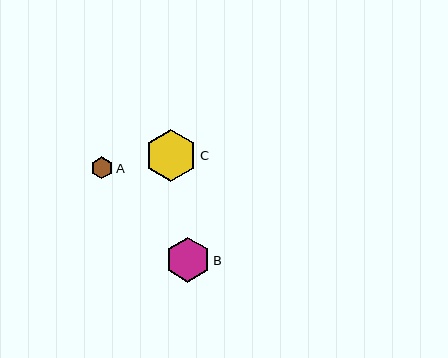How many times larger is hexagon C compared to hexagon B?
Hexagon C is approximately 1.2 times the size of hexagon B.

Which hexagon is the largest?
Hexagon C is the largest with a size of approximately 52 pixels.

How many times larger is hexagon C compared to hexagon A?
Hexagon C is approximately 2.4 times the size of hexagon A.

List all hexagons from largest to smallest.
From largest to smallest: C, B, A.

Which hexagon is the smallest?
Hexagon A is the smallest with a size of approximately 22 pixels.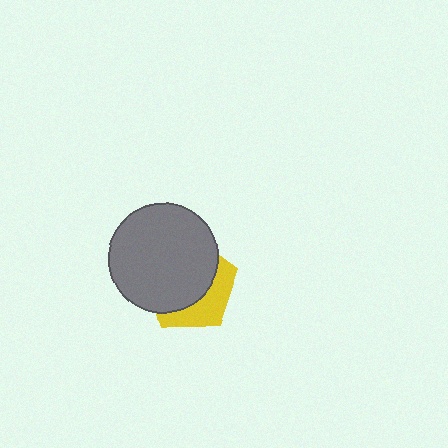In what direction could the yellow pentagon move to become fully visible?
The yellow pentagon could move toward the lower-right. That would shift it out from behind the gray circle entirely.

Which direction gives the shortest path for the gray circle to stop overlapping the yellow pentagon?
Moving toward the upper-left gives the shortest separation.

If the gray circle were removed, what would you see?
You would see the complete yellow pentagon.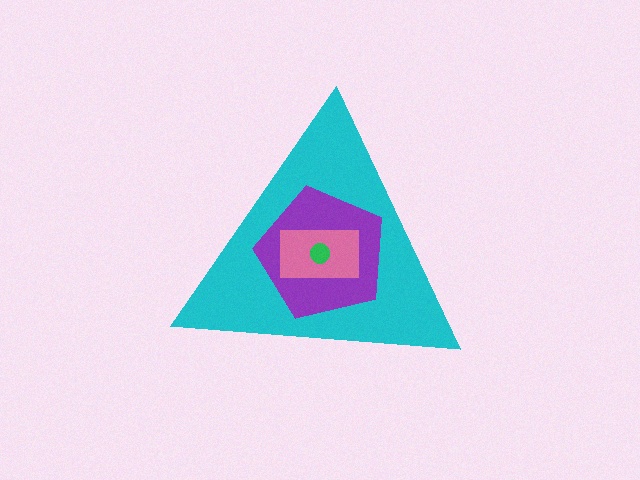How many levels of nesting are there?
4.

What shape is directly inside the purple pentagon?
The pink rectangle.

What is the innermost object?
The green circle.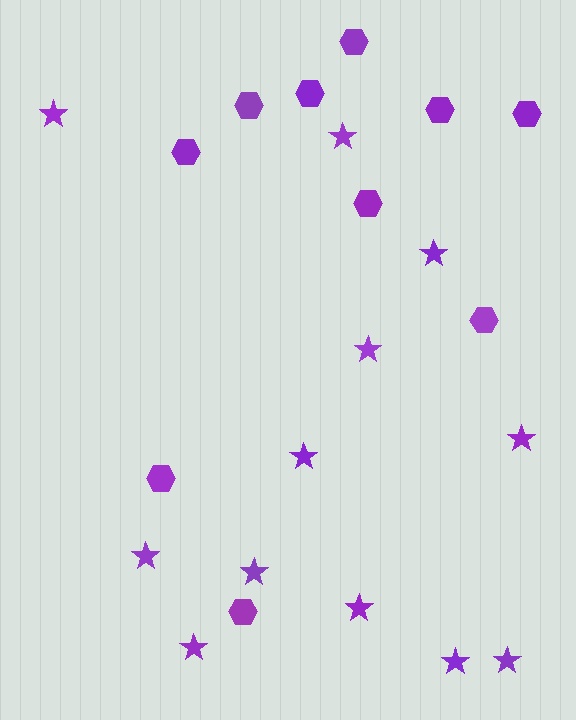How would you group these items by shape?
There are 2 groups: one group of hexagons (10) and one group of stars (12).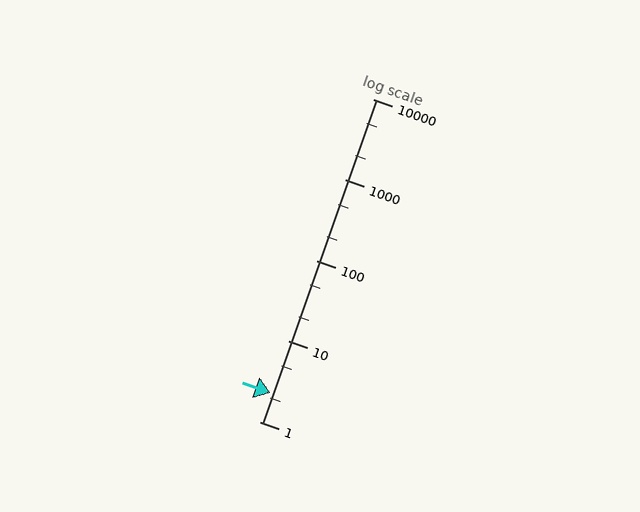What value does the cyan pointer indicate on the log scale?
The pointer indicates approximately 2.3.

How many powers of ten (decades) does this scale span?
The scale spans 4 decades, from 1 to 10000.